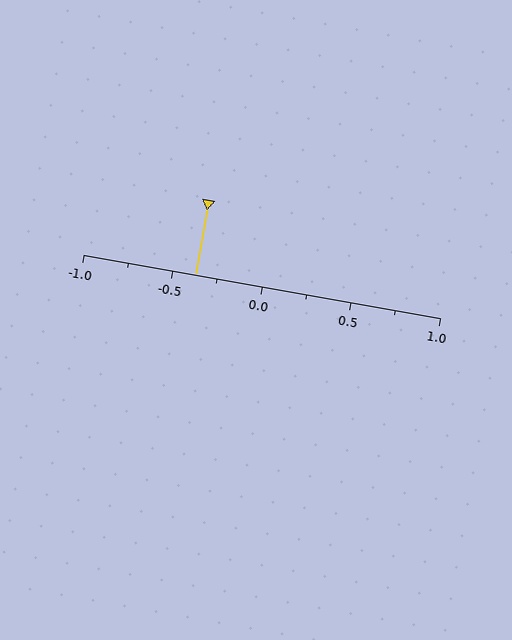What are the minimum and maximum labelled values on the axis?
The axis runs from -1.0 to 1.0.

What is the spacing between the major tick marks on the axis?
The major ticks are spaced 0.5 apart.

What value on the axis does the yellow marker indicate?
The marker indicates approximately -0.38.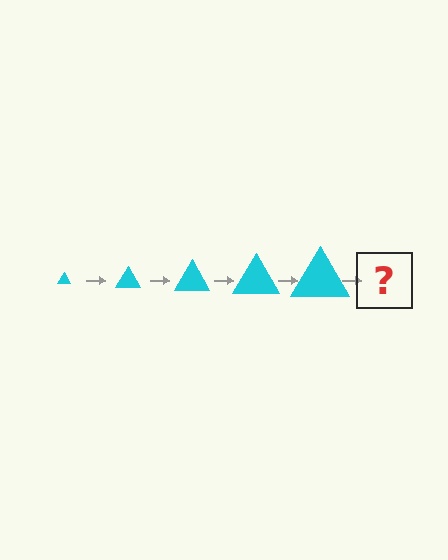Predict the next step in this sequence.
The next step is a cyan triangle, larger than the previous one.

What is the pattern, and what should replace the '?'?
The pattern is that the triangle gets progressively larger each step. The '?' should be a cyan triangle, larger than the previous one.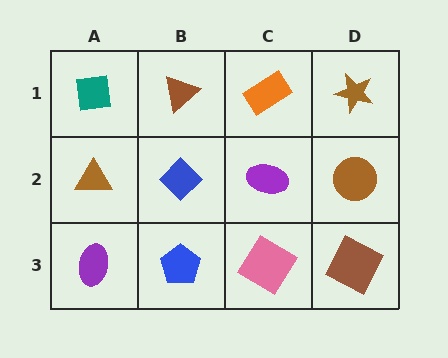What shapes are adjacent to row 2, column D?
A brown star (row 1, column D), a brown square (row 3, column D), a purple ellipse (row 2, column C).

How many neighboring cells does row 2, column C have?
4.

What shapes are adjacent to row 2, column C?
An orange rectangle (row 1, column C), a pink diamond (row 3, column C), a blue diamond (row 2, column B), a brown circle (row 2, column D).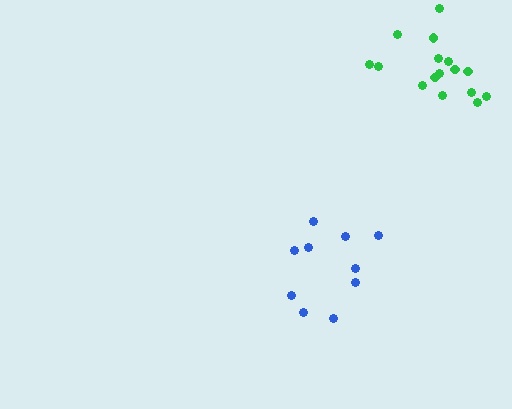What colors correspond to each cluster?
The clusters are colored: green, blue.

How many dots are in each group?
Group 1: 16 dots, Group 2: 10 dots (26 total).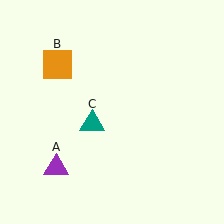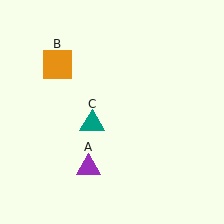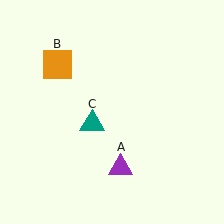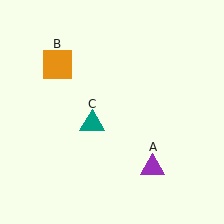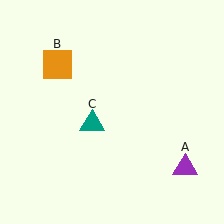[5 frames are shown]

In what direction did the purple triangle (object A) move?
The purple triangle (object A) moved right.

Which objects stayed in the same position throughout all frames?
Orange square (object B) and teal triangle (object C) remained stationary.